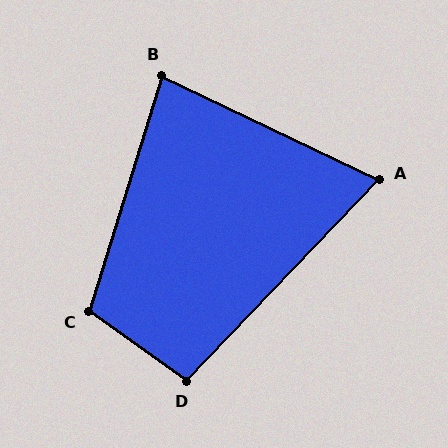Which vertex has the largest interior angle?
C, at approximately 108 degrees.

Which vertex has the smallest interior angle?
A, at approximately 72 degrees.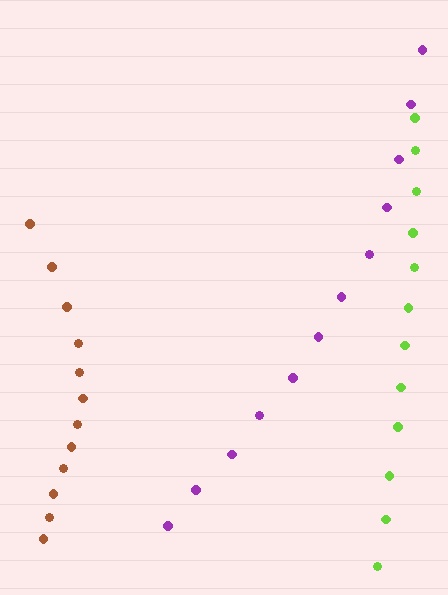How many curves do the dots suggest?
There are 3 distinct paths.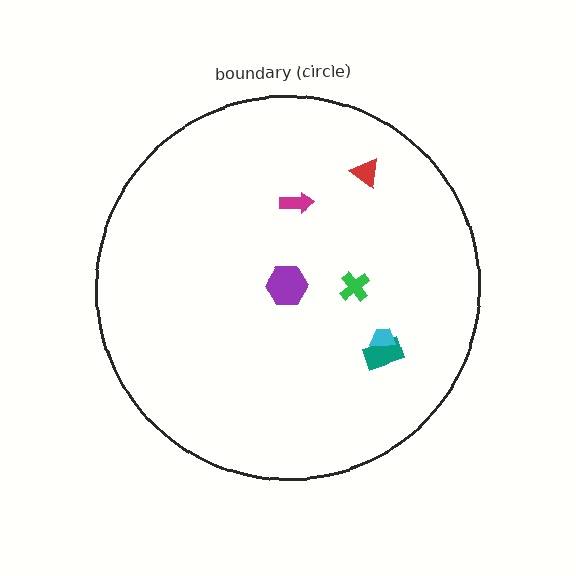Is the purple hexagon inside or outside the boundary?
Inside.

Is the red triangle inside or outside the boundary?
Inside.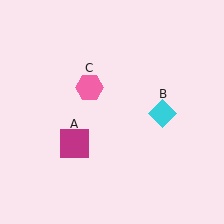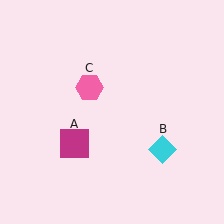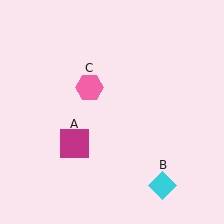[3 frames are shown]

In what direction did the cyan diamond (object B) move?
The cyan diamond (object B) moved down.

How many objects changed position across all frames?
1 object changed position: cyan diamond (object B).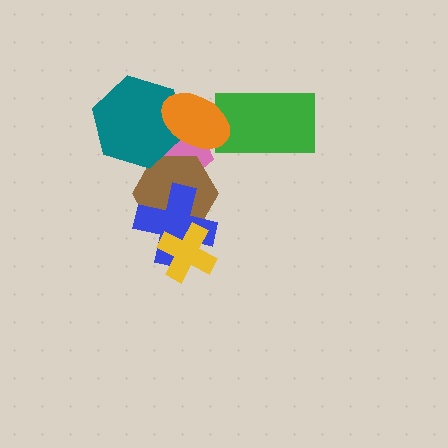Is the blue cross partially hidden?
Yes, it is partially covered by another shape.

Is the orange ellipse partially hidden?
No, no other shape covers it.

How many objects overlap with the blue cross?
2 objects overlap with the blue cross.